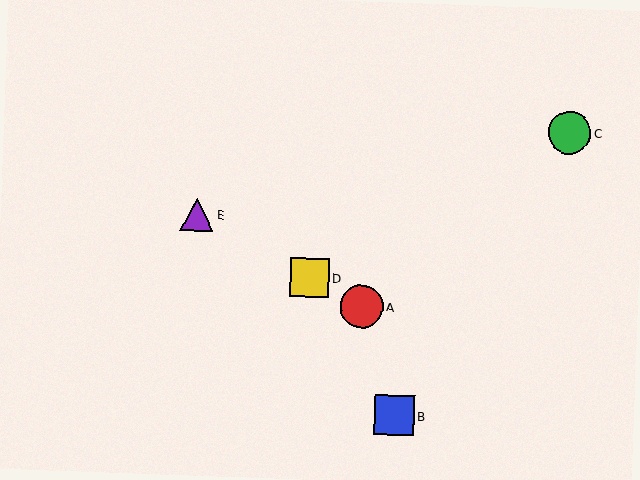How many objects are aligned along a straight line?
3 objects (A, D, E) are aligned along a straight line.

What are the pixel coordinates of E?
Object E is at (197, 215).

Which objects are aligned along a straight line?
Objects A, D, E are aligned along a straight line.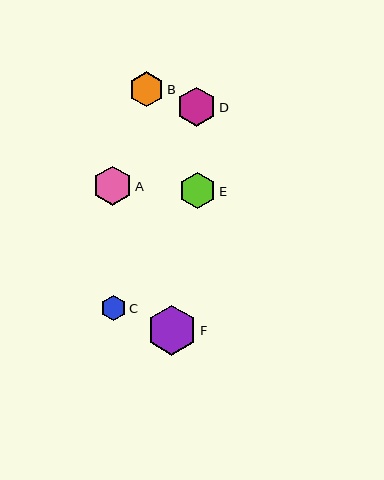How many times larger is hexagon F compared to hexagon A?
Hexagon F is approximately 1.3 times the size of hexagon A.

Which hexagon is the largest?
Hexagon F is the largest with a size of approximately 50 pixels.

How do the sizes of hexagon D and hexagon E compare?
Hexagon D and hexagon E are approximately the same size.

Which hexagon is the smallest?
Hexagon C is the smallest with a size of approximately 25 pixels.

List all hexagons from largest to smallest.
From largest to smallest: F, A, D, E, B, C.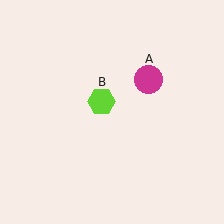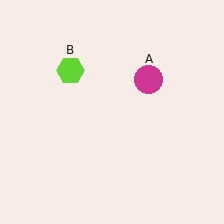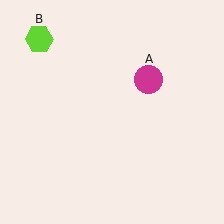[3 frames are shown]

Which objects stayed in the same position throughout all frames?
Magenta circle (object A) remained stationary.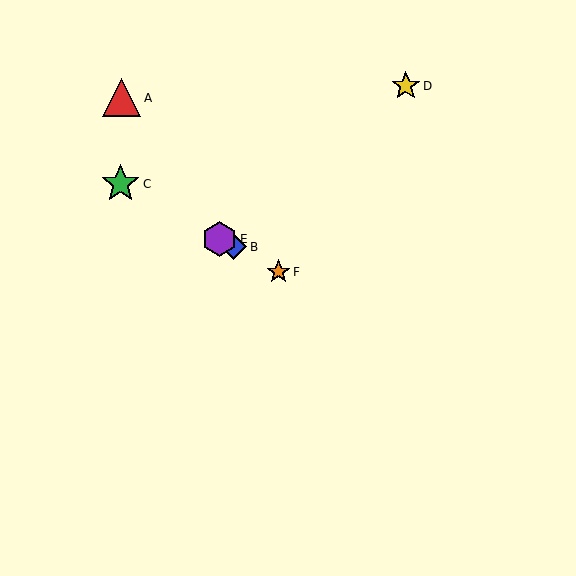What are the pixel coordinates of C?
Object C is at (121, 184).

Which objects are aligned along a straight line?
Objects B, C, E, F are aligned along a straight line.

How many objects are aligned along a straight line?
4 objects (B, C, E, F) are aligned along a straight line.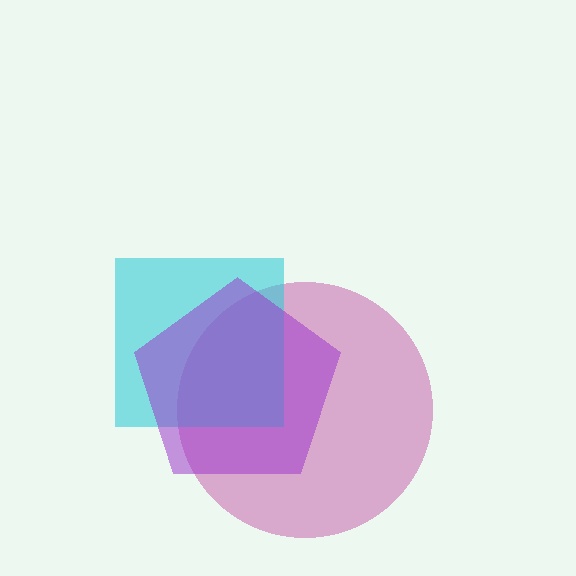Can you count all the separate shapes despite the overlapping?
Yes, there are 3 separate shapes.